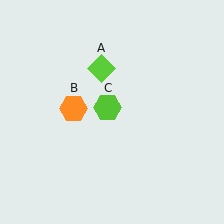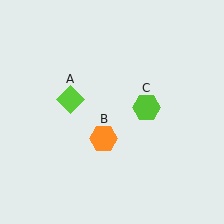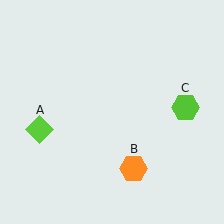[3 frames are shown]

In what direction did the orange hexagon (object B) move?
The orange hexagon (object B) moved down and to the right.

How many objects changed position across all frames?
3 objects changed position: lime diamond (object A), orange hexagon (object B), lime hexagon (object C).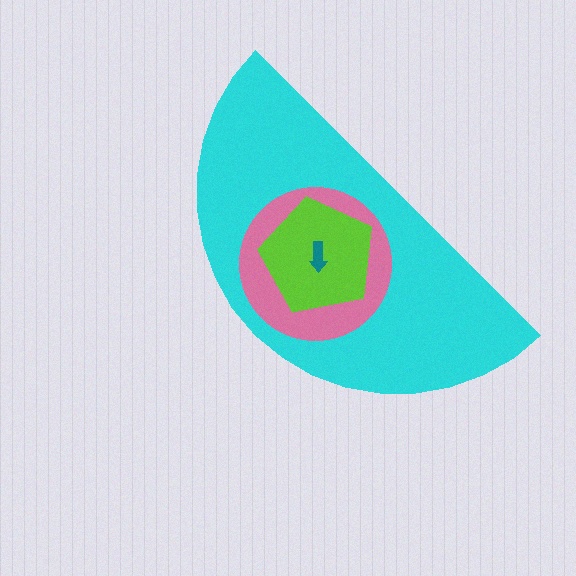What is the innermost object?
The teal arrow.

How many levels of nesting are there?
4.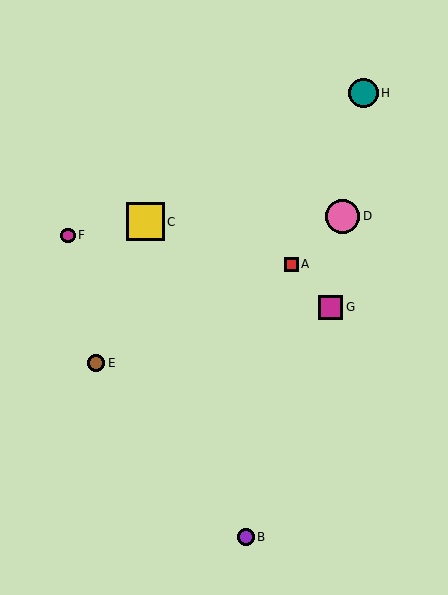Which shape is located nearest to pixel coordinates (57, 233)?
The magenta circle (labeled F) at (68, 235) is nearest to that location.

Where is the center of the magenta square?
The center of the magenta square is at (331, 307).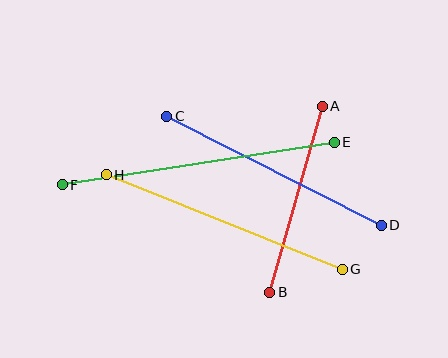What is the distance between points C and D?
The distance is approximately 240 pixels.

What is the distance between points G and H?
The distance is approximately 254 pixels.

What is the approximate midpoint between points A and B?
The midpoint is at approximately (296, 199) pixels.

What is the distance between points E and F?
The distance is approximately 275 pixels.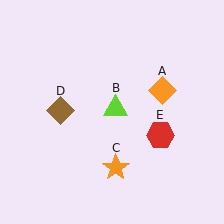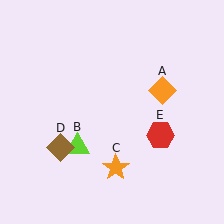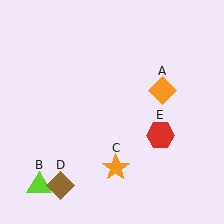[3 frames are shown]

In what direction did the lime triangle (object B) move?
The lime triangle (object B) moved down and to the left.